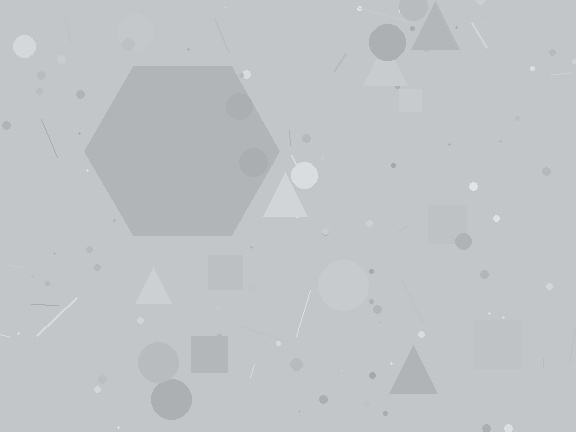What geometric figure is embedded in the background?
A hexagon is embedded in the background.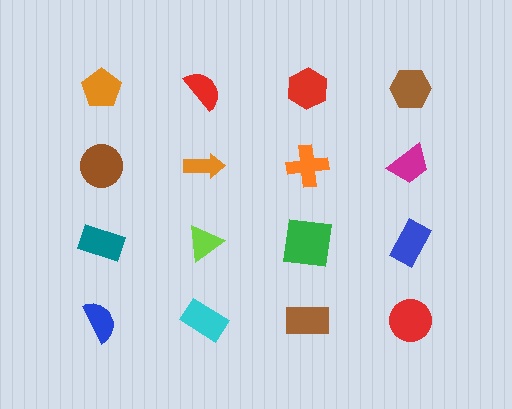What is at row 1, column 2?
A red semicircle.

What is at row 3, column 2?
A lime triangle.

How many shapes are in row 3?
4 shapes.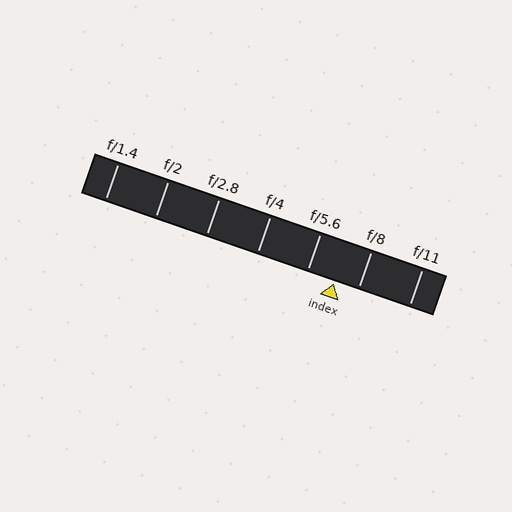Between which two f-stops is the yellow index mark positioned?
The index mark is between f/5.6 and f/8.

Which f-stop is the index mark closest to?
The index mark is closest to f/8.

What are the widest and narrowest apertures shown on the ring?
The widest aperture shown is f/1.4 and the narrowest is f/11.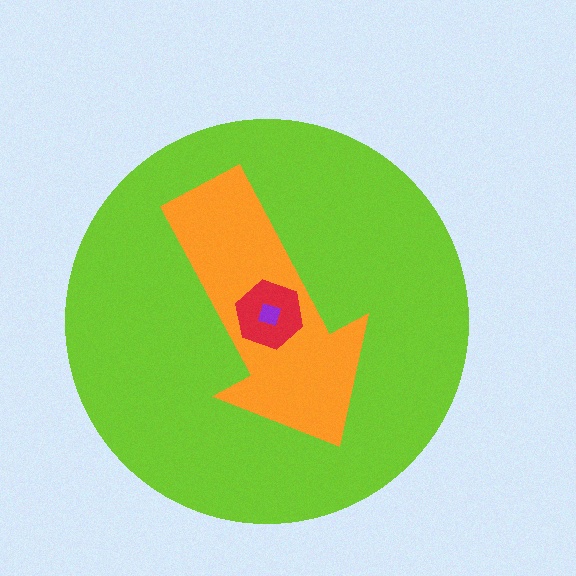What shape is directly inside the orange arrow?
The red hexagon.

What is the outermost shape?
The lime circle.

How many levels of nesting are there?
4.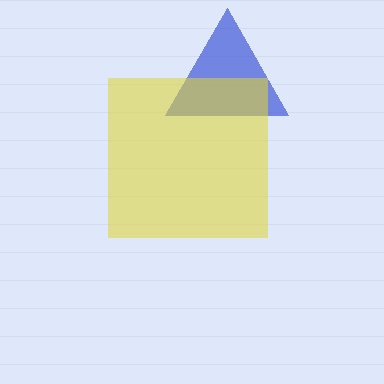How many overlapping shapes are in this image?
There are 2 overlapping shapes in the image.